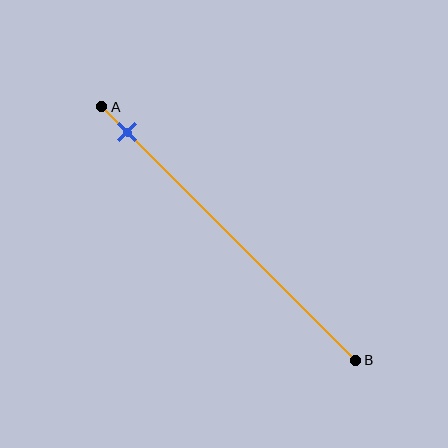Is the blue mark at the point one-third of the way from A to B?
No, the mark is at about 10% from A, not at the 33% one-third point.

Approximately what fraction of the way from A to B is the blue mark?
The blue mark is approximately 10% of the way from A to B.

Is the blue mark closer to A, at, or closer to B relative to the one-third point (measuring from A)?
The blue mark is closer to point A than the one-third point of segment AB.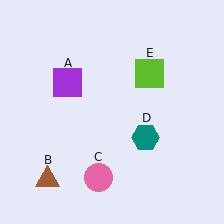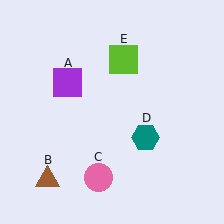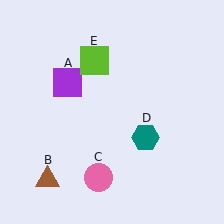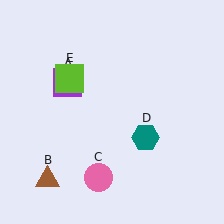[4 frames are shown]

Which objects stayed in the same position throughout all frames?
Purple square (object A) and brown triangle (object B) and pink circle (object C) and teal hexagon (object D) remained stationary.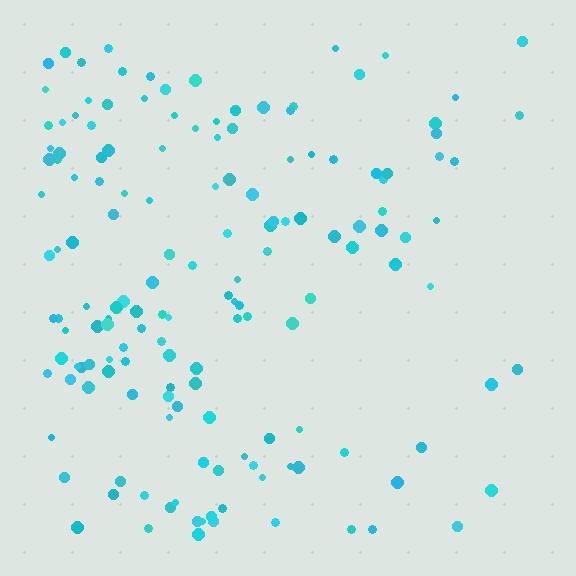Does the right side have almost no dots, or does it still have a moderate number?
Still a moderate number, just noticeably fewer than the left.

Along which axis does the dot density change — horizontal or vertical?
Horizontal.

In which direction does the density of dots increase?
From right to left, with the left side densest.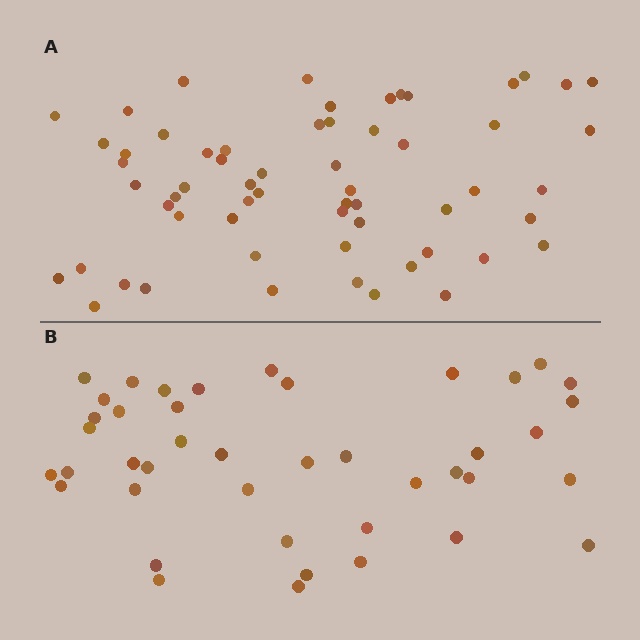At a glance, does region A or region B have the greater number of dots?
Region A (the top region) has more dots.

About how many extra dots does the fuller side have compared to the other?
Region A has approximately 20 more dots than region B.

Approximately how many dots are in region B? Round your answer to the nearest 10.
About 40 dots. (The exact count is 42, which rounds to 40.)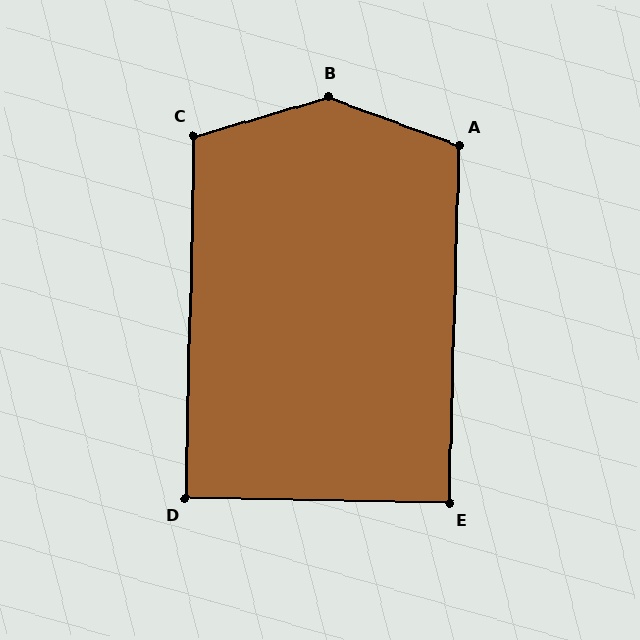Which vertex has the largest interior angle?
B, at approximately 143 degrees.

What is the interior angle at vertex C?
Approximately 107 degrees (obtuse).